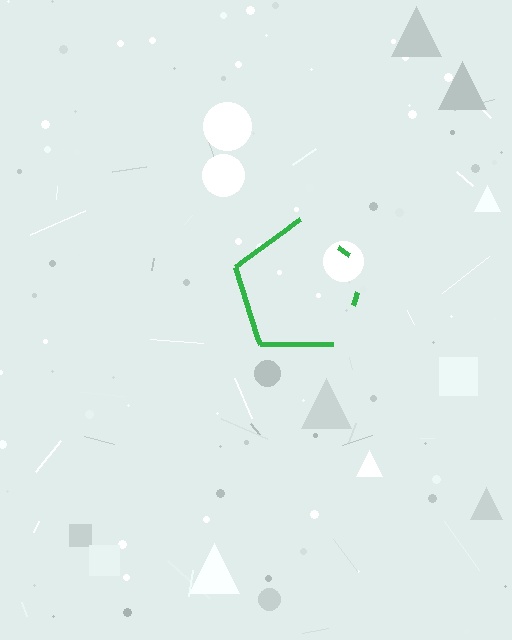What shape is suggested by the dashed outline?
The dashed outline suggests a pentagon.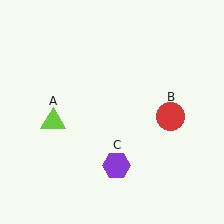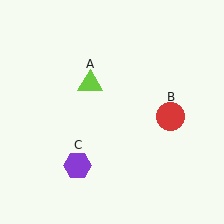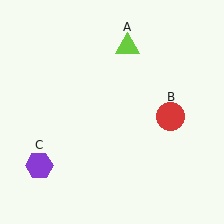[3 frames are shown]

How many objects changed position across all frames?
2 objects changed position: lime triangle (object A), purple hexagon (object C).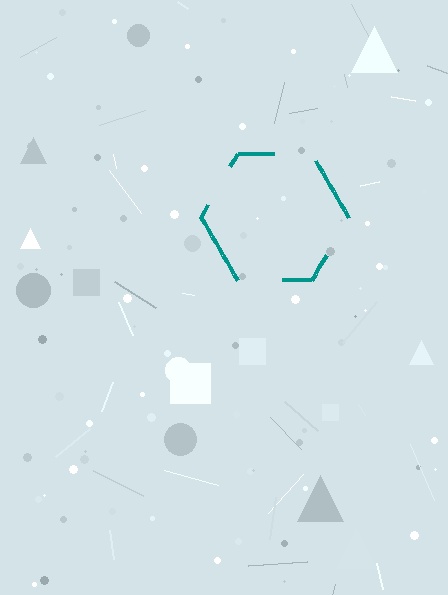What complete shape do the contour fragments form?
The contour fragments form a hexagon.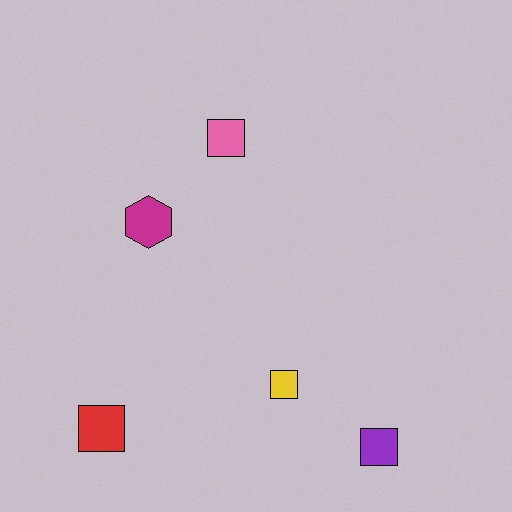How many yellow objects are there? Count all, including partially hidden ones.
There is 1 yellow object.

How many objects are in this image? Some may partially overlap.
There are 5 objects.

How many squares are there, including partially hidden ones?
There are 4 squares.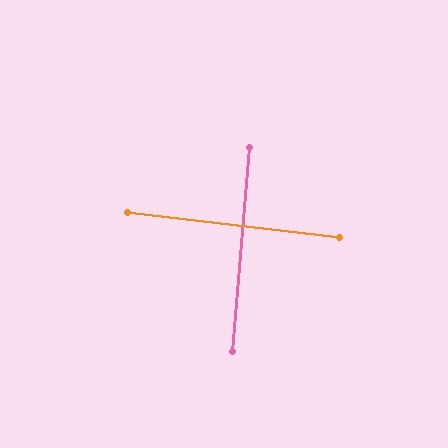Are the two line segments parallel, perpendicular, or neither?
Perpendicular — they meet at approximately 88°.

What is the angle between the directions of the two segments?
Approximately 88 degrees.